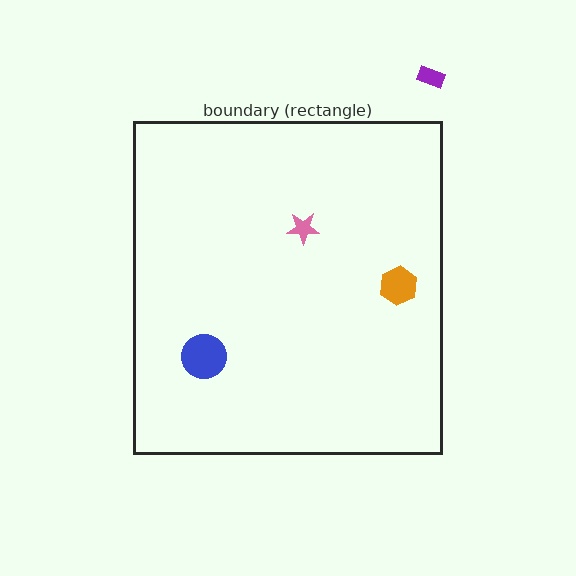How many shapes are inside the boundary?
3 inside, 1 outside.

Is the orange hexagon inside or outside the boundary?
Inside.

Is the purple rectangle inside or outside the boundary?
Outside.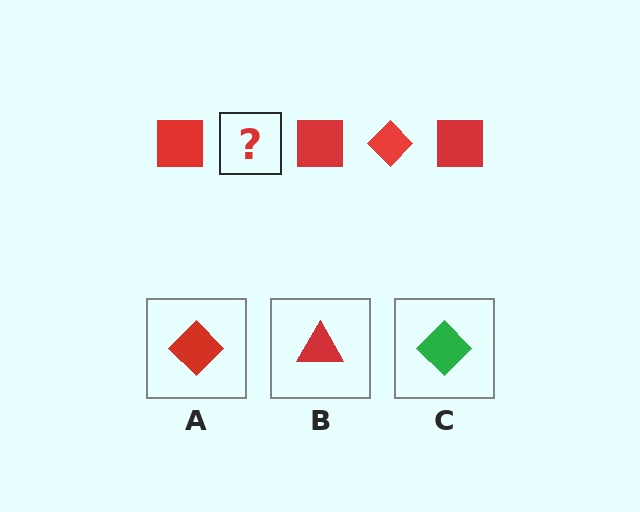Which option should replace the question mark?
Option A.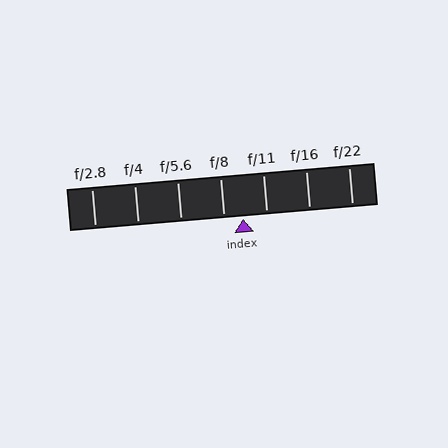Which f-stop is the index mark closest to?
The index mark is closest to f/8.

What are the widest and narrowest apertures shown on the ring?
The widest aperture shown is f/2.8 and the narrowest is f/22.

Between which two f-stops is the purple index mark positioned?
The index mark is between f/8 and f/11.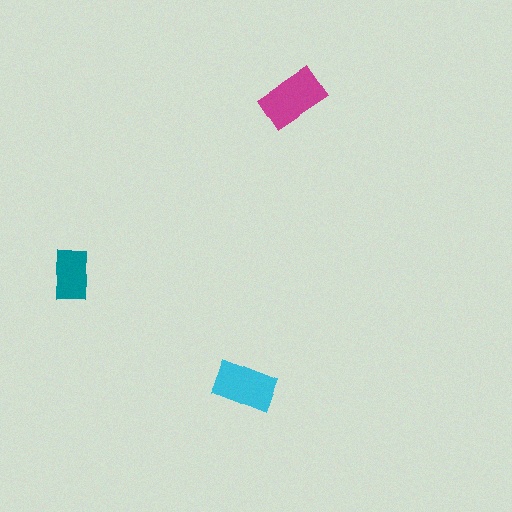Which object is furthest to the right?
The magenta rectangle is rightmost.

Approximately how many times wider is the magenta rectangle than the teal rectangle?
About 1.5 times wider.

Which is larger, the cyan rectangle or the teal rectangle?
The cyan one.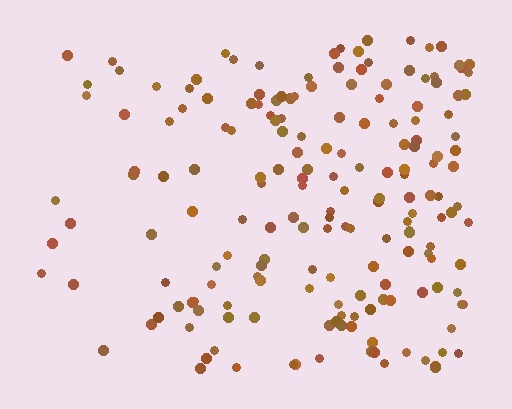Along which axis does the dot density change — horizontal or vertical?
Horizontal.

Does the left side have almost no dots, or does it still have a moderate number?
Still a moderate number, just noticeably fewer than the right.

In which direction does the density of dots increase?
From left to right, with the right side densest.